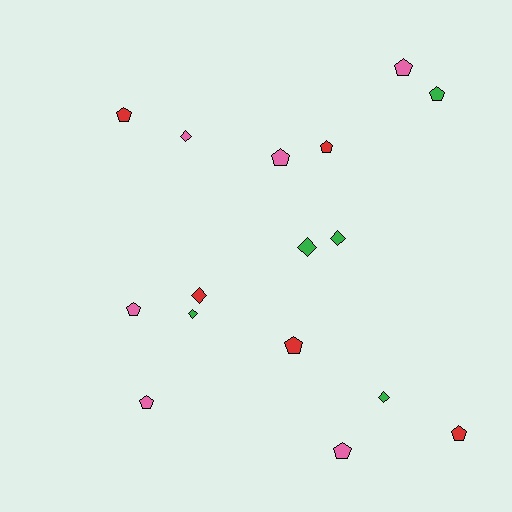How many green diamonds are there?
There are 4 green diamonds.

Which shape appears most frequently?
Pentagon, with 10 objects.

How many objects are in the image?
There are 16 objects.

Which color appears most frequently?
Pink, with 6 objects.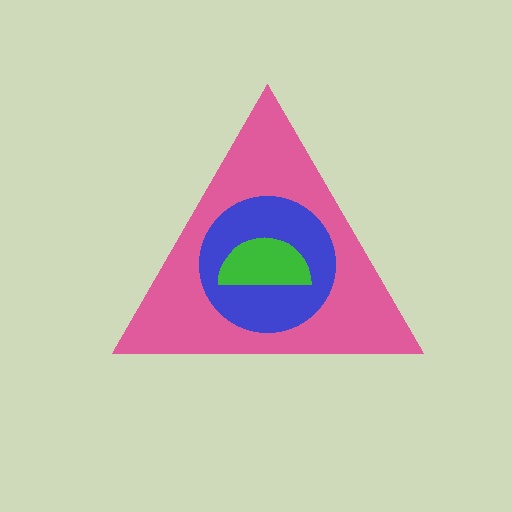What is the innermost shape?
The green semicircle.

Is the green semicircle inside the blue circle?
Yes.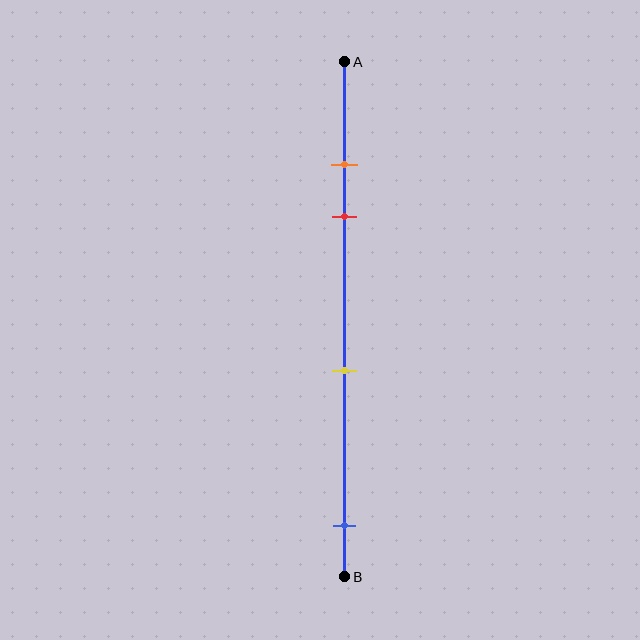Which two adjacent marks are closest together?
The orange and red marks are the closest adjacent pair.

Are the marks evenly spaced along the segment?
No, the marks are not evenly spaced.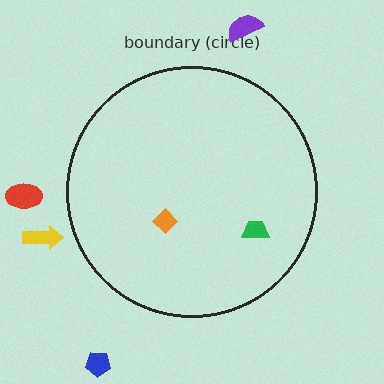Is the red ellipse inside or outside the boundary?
Outside.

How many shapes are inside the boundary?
2 inside, 4 outside.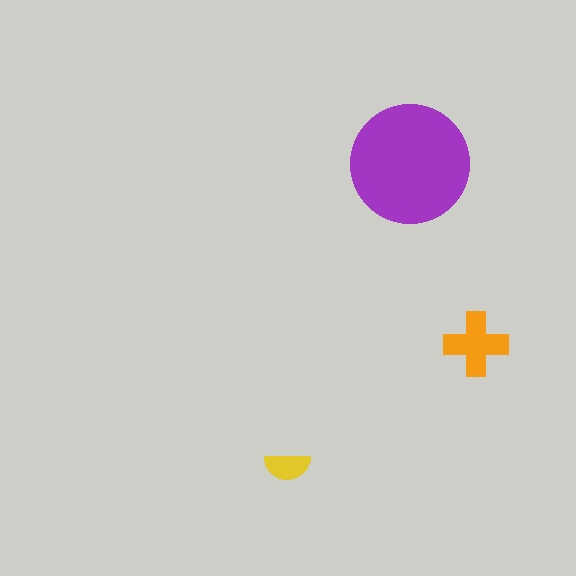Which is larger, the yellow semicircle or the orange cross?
The orange cross.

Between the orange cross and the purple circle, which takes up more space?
The purple circle.